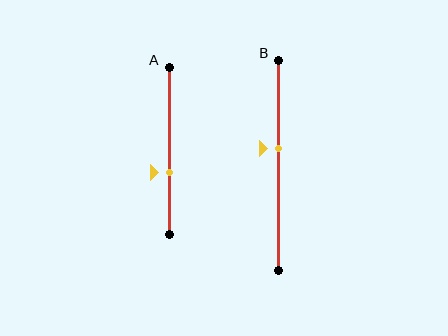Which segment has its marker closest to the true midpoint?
Segment B has its marker closest to the true midpoint.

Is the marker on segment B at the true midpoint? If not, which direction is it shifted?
No, the marker on segment B is shifted upward by about 8% of the segment length.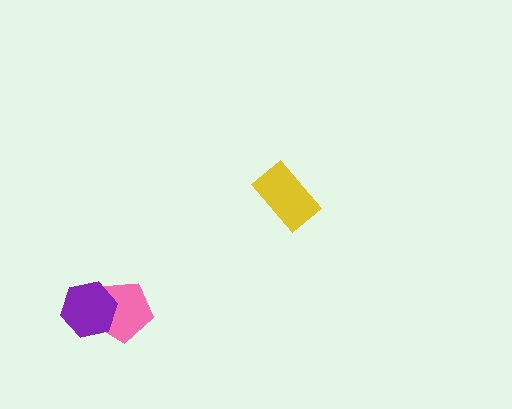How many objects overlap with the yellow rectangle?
0 objects overlap with the yellow rectangle.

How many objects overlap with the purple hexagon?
1 object overlaps with the purple hexagon.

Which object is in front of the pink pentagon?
The purple hexagon is in front of the pink pentagon.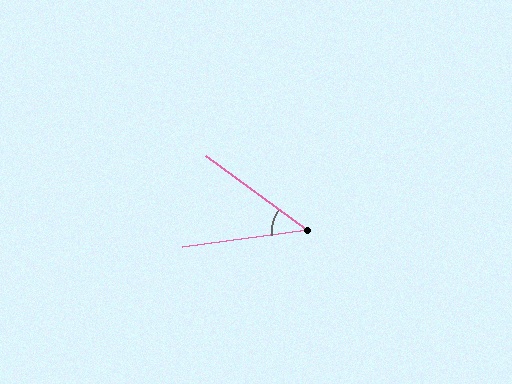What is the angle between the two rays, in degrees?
Approximately 44 degrees.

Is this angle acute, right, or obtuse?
It is acute.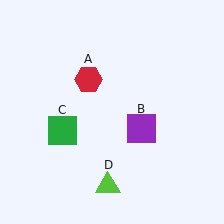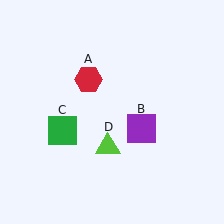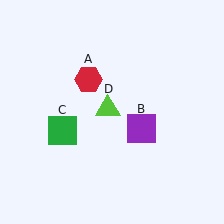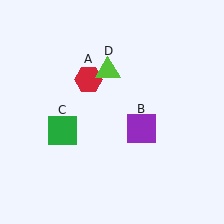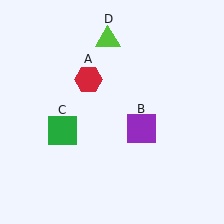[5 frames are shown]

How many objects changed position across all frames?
1 object changed position: lime triangle (object D).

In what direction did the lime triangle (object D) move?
The lime triangle (object D) moved up.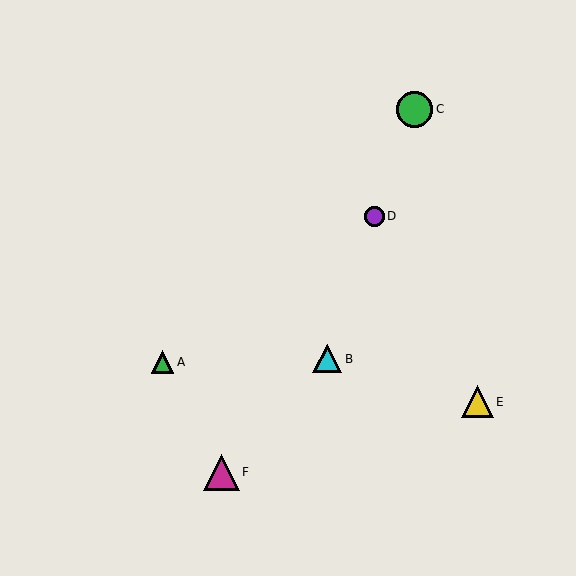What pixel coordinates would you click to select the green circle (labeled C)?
Click at (415, 109) to select the green circle C.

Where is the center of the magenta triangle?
The center of the magenta triangle is at (221, 472).